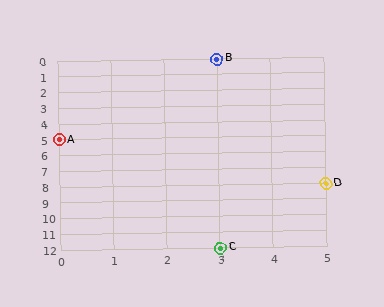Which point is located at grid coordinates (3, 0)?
Point B is at (3, 0).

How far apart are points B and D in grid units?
Points B and D are 2 columns and 8 rows apart (about 8.2 grid units diagonally).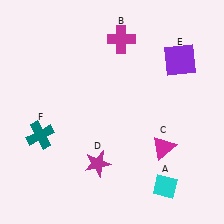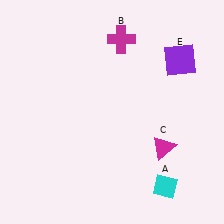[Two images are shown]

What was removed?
The magenta star (D), the teal cross (F) were removed in Image 2.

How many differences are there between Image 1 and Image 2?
There are 2 differences between the two images.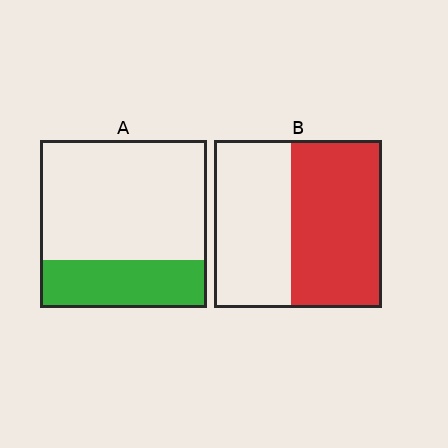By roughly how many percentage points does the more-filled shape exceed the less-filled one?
By roughly 25 percentage points (B over A).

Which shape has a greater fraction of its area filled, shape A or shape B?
Shape B.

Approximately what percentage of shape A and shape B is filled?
A is approximately 30% and B is approximately 55%.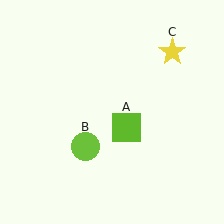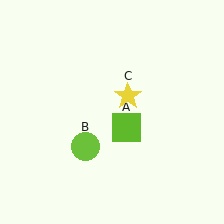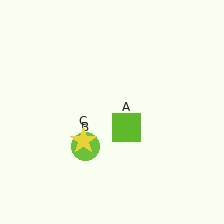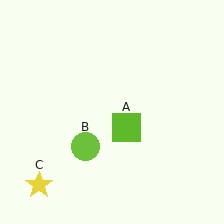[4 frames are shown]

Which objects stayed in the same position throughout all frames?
Lime square (object A) and lime circle (object B) remained stationary.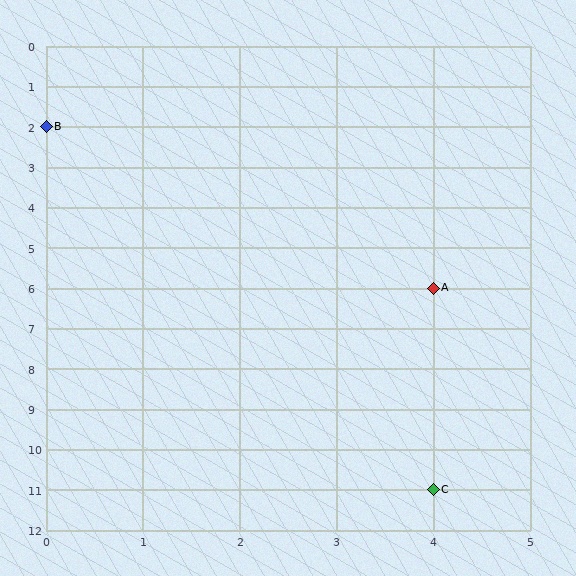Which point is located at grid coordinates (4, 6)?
Point A is at (4, 6).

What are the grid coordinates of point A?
Point A is at grid coordinates (4, 6).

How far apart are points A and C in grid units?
Points A and C are 5 rows apart.